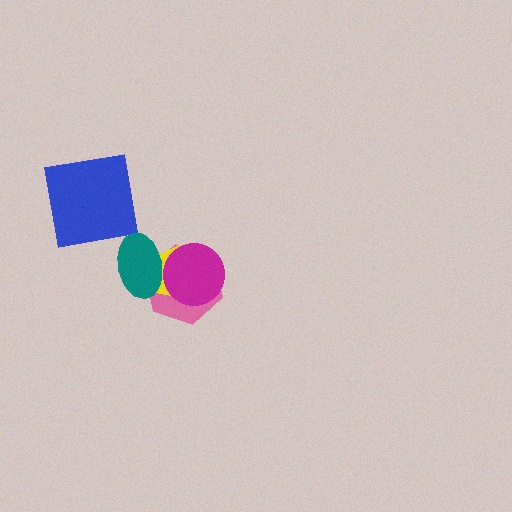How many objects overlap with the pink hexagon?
3 objects overlap with the pink hexagon.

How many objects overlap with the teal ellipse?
3 objects overlap with the teal ellipse.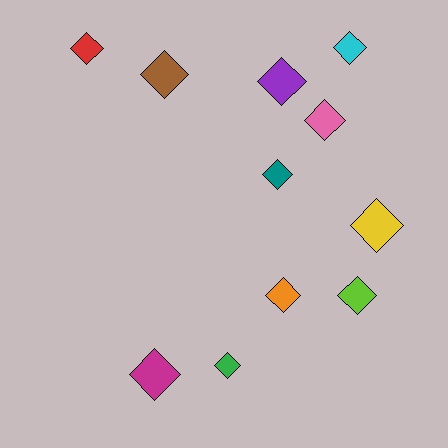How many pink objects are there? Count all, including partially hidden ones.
There is 1 pink object.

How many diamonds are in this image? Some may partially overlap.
There are 11 diamonds.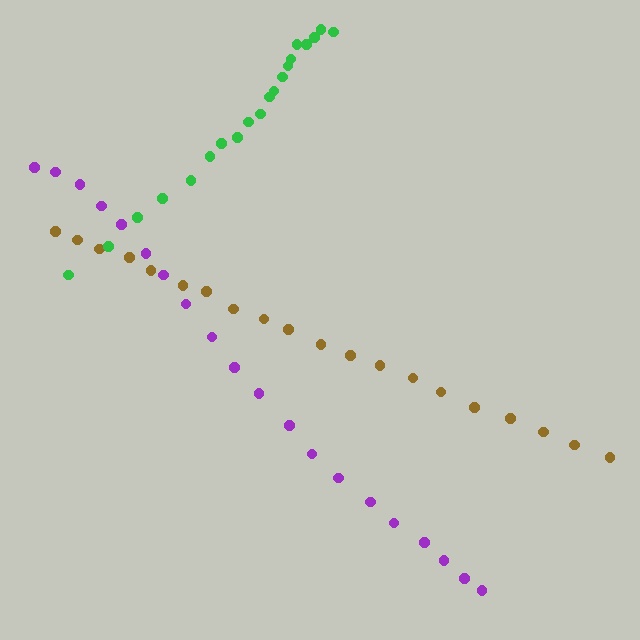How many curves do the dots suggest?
There are 3 distinct paths.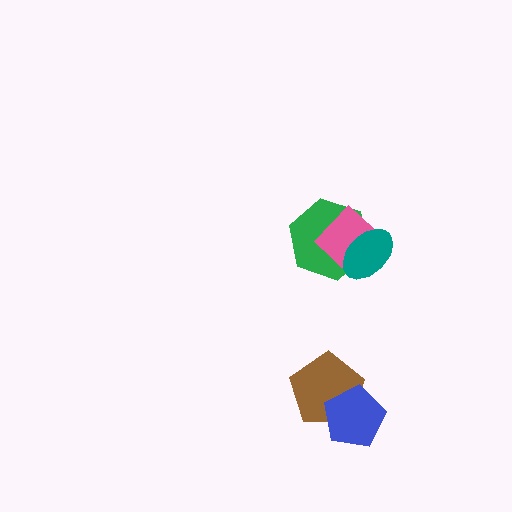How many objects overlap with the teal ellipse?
2 objects overlap with the teal ellipse.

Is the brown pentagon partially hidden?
Yes, it is partially covered by another shape.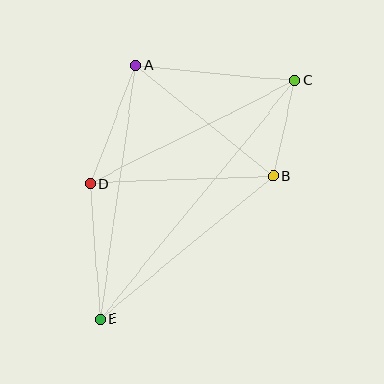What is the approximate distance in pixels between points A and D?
The distance between A and D is approximately 126 pixels.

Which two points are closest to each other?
Points B and C are closest to each other.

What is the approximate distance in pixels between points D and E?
The distance between D and E is approximately 136 pixels.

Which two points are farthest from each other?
Points C and E are farthest from each other.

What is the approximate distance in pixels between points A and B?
The distance between A and B is approximately 176 pixels.